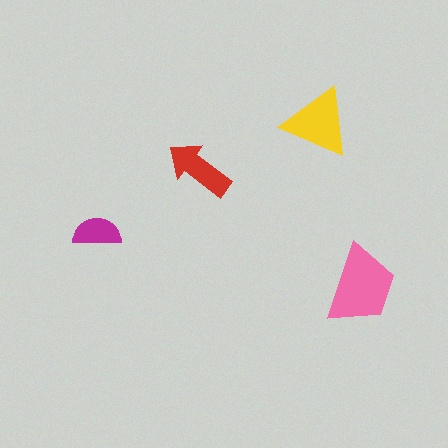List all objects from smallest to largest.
The magenta semicircle, the red arrow, the yellow triangle, the pink trapezoid.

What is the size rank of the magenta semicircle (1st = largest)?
4th.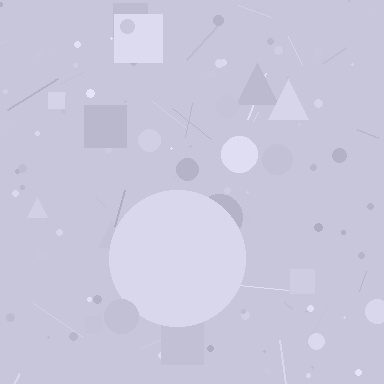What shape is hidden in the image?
A circle is hidden in the image.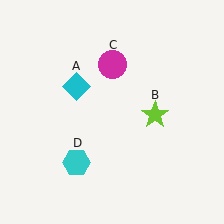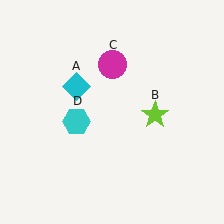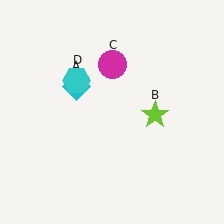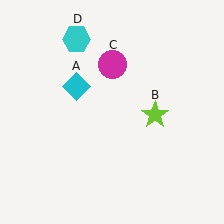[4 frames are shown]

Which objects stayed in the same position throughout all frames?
Cyan diamond (object A) and lime star (object B) and magenta circle (object C) remained stationary.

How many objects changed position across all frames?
1 object changed position: cyan hexagon (object D).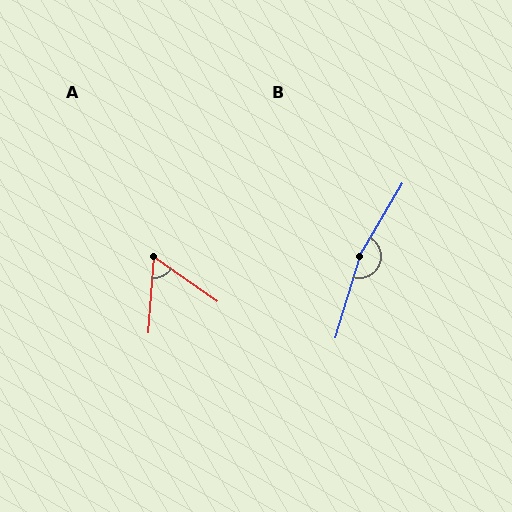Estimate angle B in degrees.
Approximately 166 degrees.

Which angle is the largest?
B, at approximately 166 degrees.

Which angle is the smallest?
A, at approximately 59 degrees.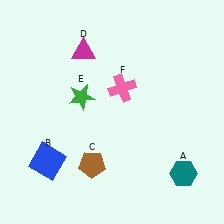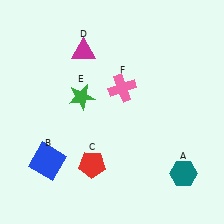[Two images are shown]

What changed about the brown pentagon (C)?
In Image 1, C is brown. In Image 2, it changed to red.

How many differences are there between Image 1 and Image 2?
There is 1 difference between the two images.